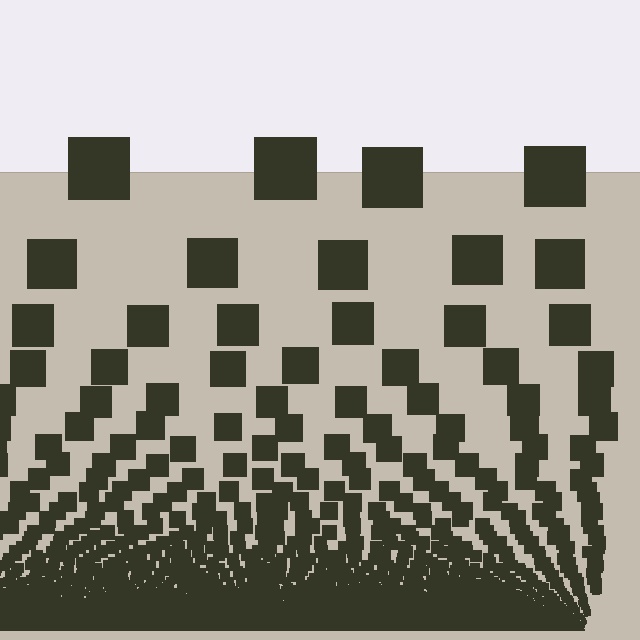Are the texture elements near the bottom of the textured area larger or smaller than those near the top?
Smaller. The gradient is inverted — elements near the bottom are smaller and denser.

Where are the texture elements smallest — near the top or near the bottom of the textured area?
Near the bottom.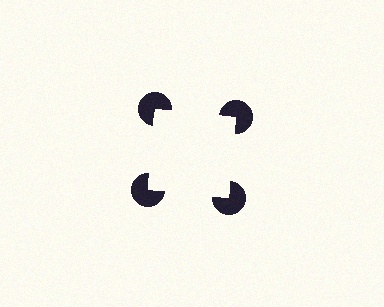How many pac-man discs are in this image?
There are 4 — one at each vertex of the illusory square.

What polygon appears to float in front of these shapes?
An illusory square — its edges are inferred from the aligned wedge cuts in the pac-man discs, not physically drawn.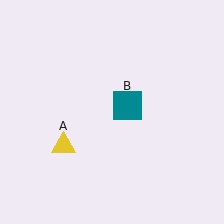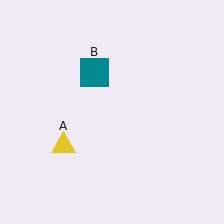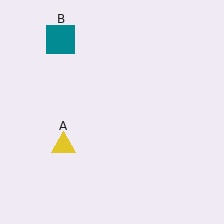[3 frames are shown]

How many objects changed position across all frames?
1 object changed position: teal square (object B).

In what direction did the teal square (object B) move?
The teal square (object B) moved up and to the left.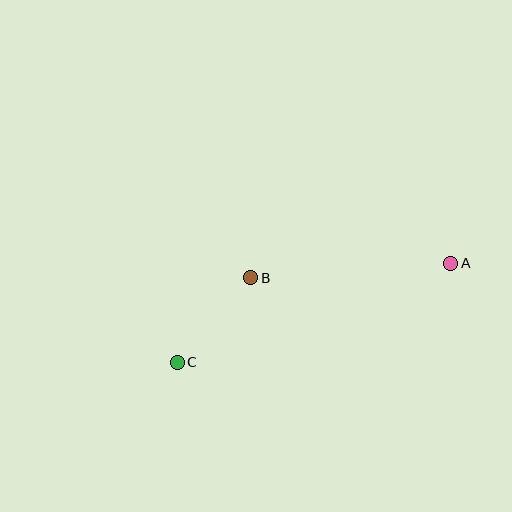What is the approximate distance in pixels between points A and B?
The distance between A and B is approximately 200 pixels.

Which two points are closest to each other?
Points B and C are closest to each other.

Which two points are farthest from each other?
Points A and C are farthest from each other.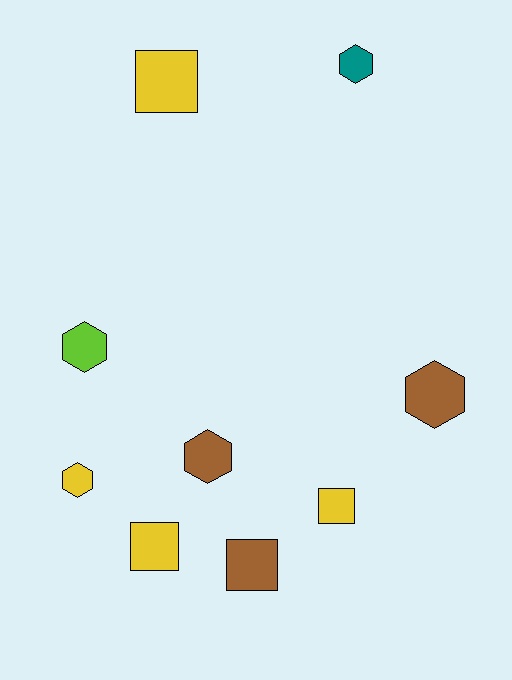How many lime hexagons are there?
There is 1 lime hexagon.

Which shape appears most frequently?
Hexagon, with 5 objects.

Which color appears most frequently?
Yellow, with 4 objects.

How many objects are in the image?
There are 9 objects.